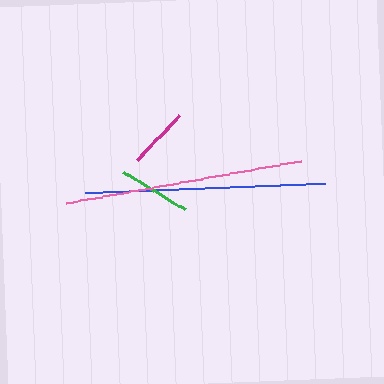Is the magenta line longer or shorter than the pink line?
The pink line is longer than the magenta line.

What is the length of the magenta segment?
The magenta segment is approximately 62 pixels long.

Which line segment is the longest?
The blue line is the longest at approximately 240 pixels.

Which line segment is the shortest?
The magenta line is the shortest at approximately 62 pixels.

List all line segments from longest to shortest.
From longest to shortest: blue, pink, green, magenta.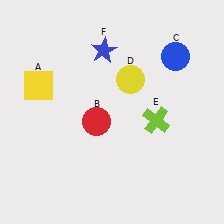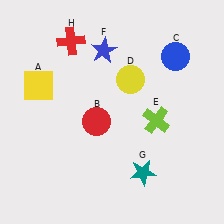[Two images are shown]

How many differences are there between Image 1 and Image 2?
There are 2 differences between the two images.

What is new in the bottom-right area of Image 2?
A teal star (G) was added in the bottom-right area of Image 2.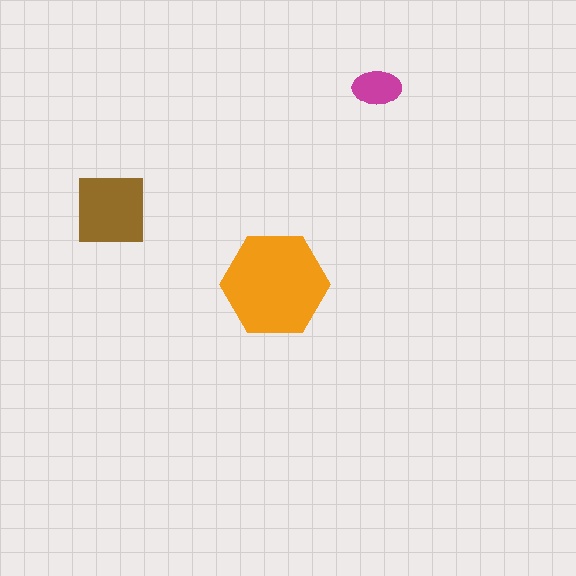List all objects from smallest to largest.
The magenta ellipse, the brown square, the orange hexagon.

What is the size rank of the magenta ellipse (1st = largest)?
3rd.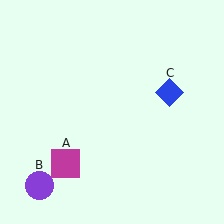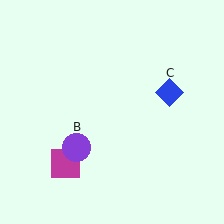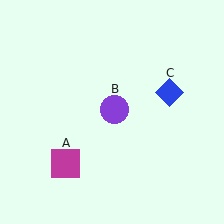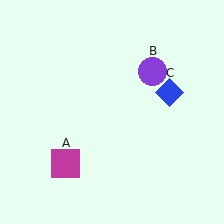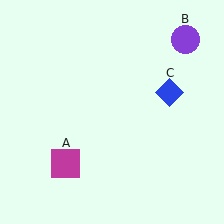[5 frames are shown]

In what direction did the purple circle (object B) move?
The purple circle (object B) moved up and to the right.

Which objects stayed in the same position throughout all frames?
Magenta square (object A) and blue diamond (object C) remained stationary.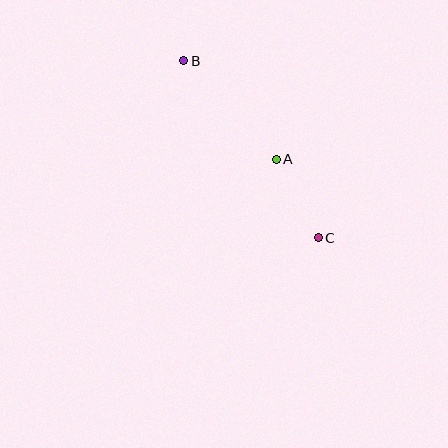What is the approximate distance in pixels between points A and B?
The distance between A and B is approximately 135 pixels.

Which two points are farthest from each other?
Points B and C are farthest from each other.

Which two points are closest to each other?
Points A and C are closest to each other.